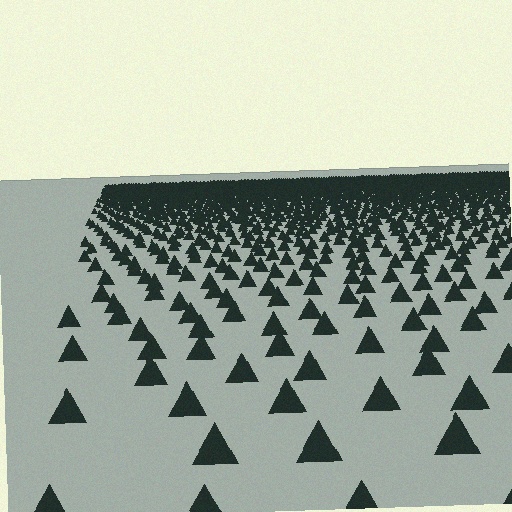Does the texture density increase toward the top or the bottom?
Density increases toward the top.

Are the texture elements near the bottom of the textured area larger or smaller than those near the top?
Larger. Near the bottom, elements are closer to the viewer and appear at a bigger on-screen size.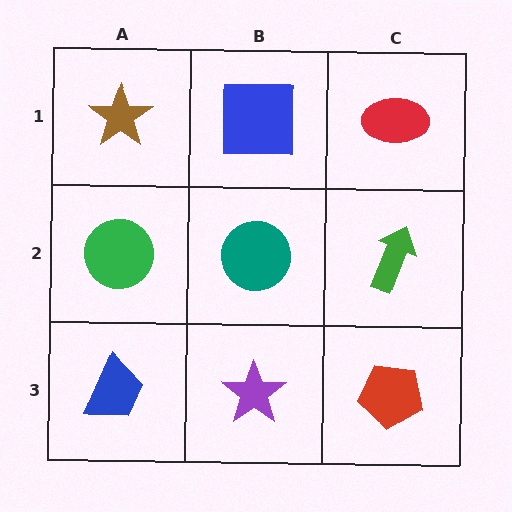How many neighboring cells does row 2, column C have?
3.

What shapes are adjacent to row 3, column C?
A green arrow (row 2, column C), a purple star (row 3, column B).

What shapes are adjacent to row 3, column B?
A teal circle (row 2, column B), a blue trapezoid (row 3, column A), a red pentagon (row 3, column C).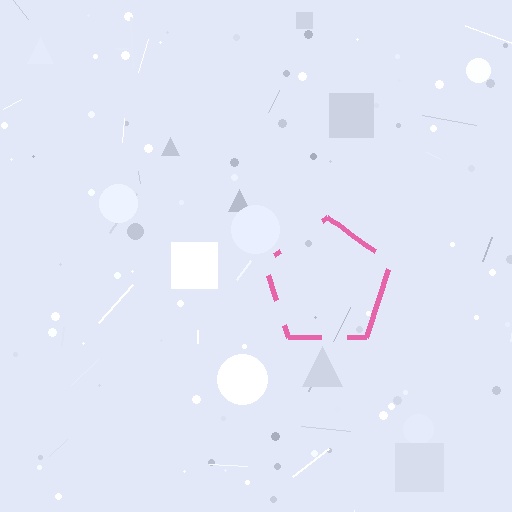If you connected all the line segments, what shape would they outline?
They would outline a pentagon.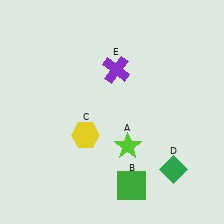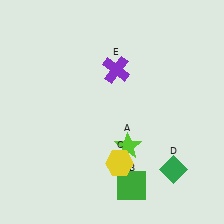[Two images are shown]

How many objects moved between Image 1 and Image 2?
1 object moved between the two images.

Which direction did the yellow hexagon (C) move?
The yellow hexagon (C) moved right.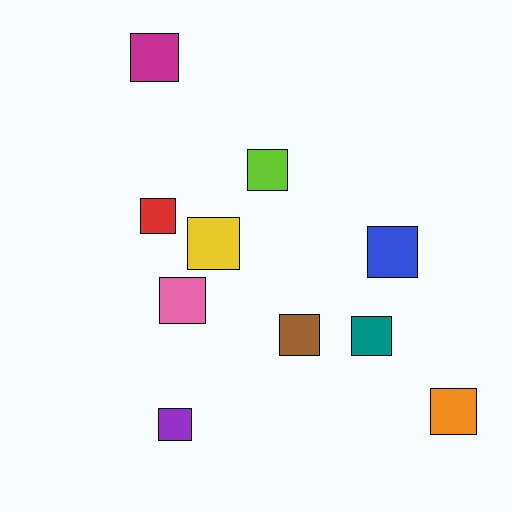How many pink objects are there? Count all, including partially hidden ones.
There is 1 pink object.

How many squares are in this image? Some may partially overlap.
There are 10 squares.